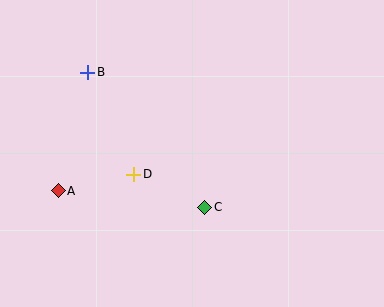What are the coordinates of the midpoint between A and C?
The midpoint between A and C is at (132, 199).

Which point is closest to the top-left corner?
Point B is closest to the top-left corner.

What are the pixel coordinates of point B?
Point B is at (88, 72).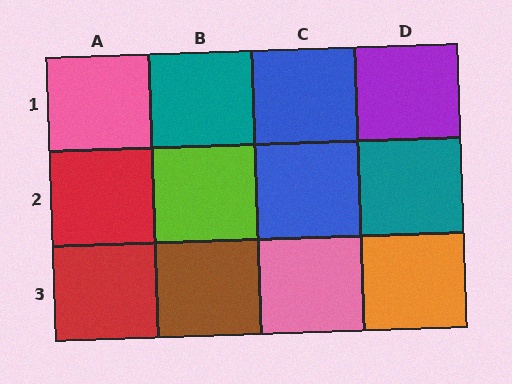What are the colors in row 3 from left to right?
Red, brown, pink, orange.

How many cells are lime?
1 cell is lime.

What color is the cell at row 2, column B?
Lime.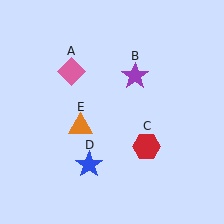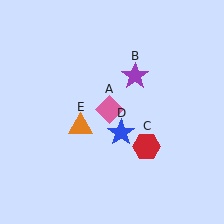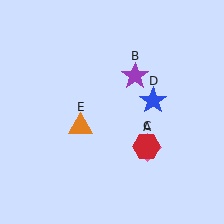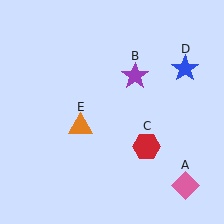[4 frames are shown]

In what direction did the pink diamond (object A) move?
The pink diamond (object A) moved down and to the right.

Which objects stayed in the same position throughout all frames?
Purple star (object B) and red hexagon (object C) and orange triangle (object E) remained stationary.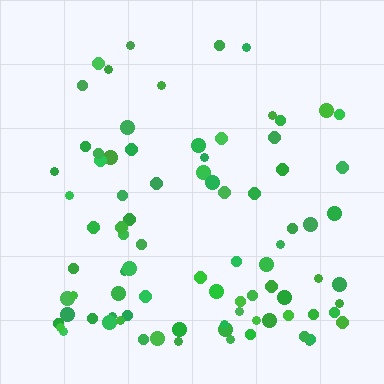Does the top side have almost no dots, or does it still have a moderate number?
Still a moderate number, just noticeably fewer than the bottom.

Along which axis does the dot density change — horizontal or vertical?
Vertical.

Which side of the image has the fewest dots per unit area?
The top.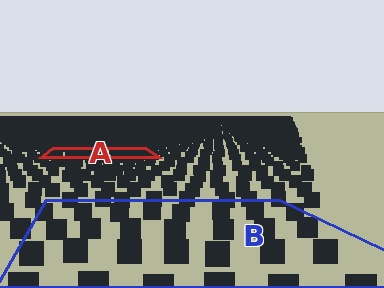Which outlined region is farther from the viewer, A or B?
Region A is farther from the viewer — the texture elements inside it appear smaller and more densely packed.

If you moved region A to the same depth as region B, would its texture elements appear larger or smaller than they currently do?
They would appear larger. At a closer depth, the same texture elements are projected at a bigger on-screen size.